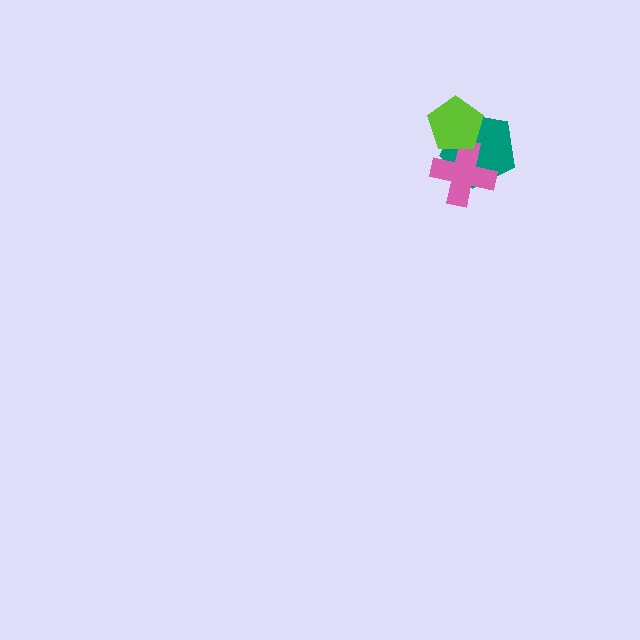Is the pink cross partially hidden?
Yes, it is partially covered by another shape.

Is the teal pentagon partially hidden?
Yes, it is partially covered by another shape.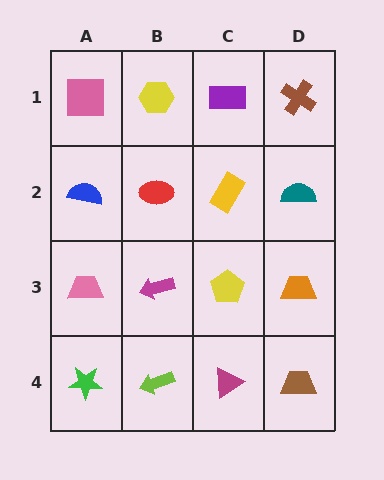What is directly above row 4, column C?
A yellow pentagon.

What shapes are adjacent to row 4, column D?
An orange trapezoid (row 3, column D), a magenta triangle (row 4, column C).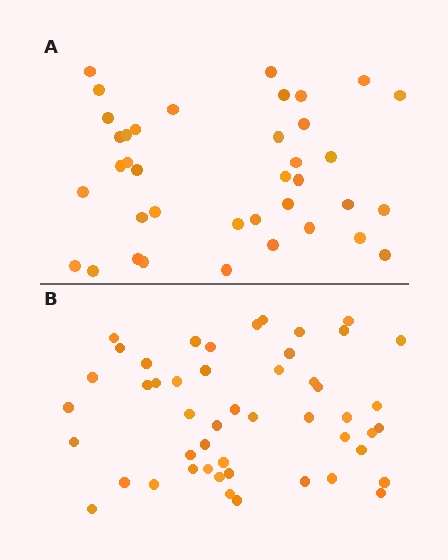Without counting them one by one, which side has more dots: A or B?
Region B (the bottom region) has more dots.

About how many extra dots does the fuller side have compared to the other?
Region B has roughly 12 or so more dots than region A.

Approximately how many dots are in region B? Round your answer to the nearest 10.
About 50 dots. (The exact count is 49, which rounds to 50.)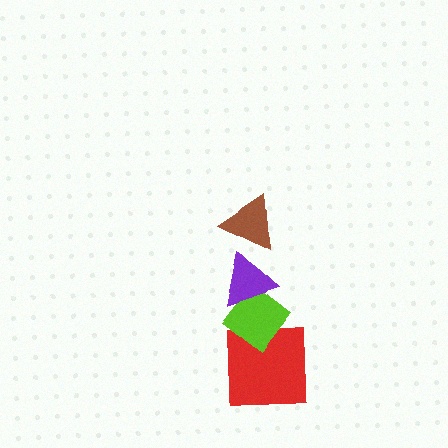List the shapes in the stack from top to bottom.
From top to bottom: the brown triangle, the purple triangle, the lime diamond, the red square.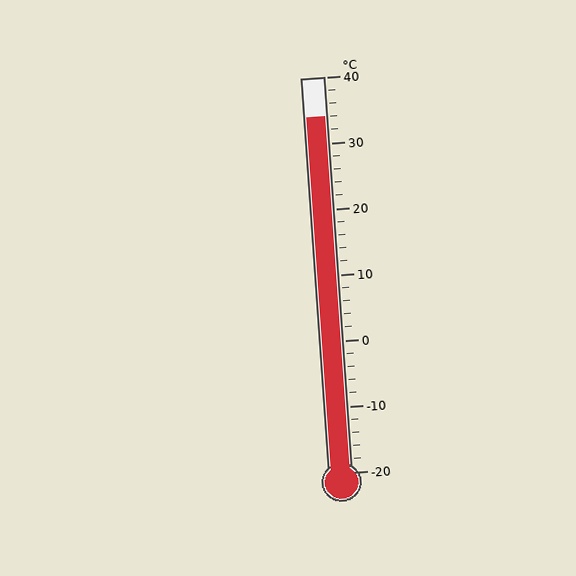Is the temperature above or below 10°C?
The temperature is above 10°C.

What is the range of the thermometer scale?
The thermometer scale ranges from -20°C to 40°C.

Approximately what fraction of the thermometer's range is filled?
The thermometer is filled to approximately 90% of its range.